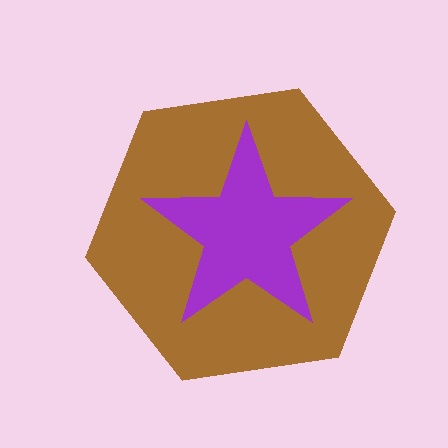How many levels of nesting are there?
2.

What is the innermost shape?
The purple star.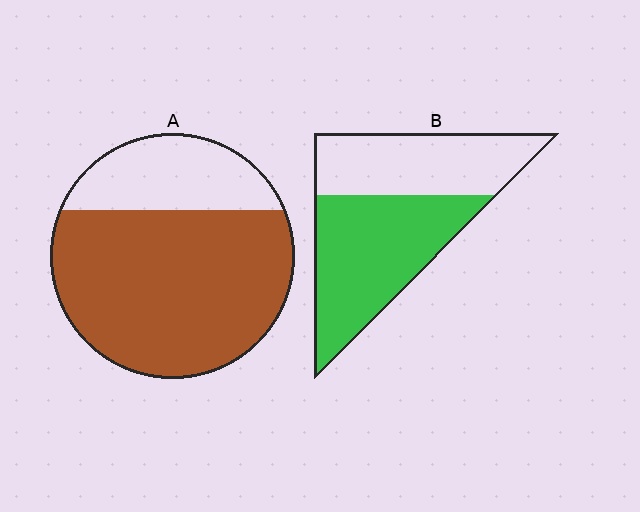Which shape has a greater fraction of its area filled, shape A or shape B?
Shape A.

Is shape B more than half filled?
Yes.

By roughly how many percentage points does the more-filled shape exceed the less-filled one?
By roughly 15 percentage points (A over B).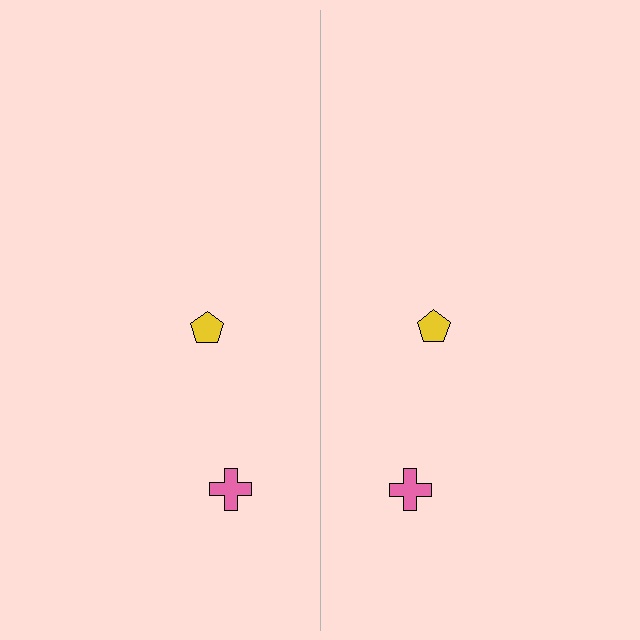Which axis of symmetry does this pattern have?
The pattern has a vertical axis of symmetry running through the center of the image.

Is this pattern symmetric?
Yes, this pattern has bilateral (reflection) symmetry.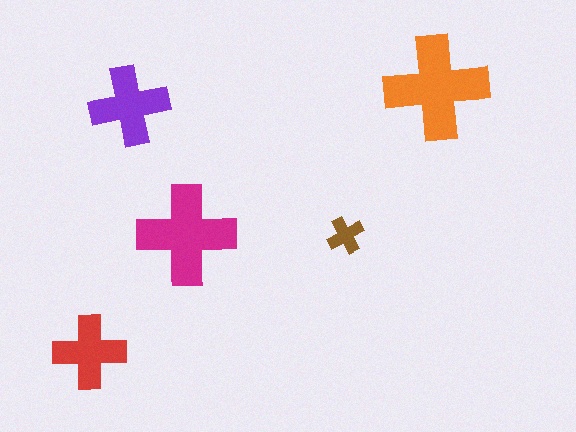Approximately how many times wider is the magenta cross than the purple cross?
About 1.5 times wider.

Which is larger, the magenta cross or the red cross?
The magenta one.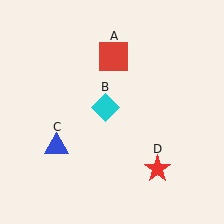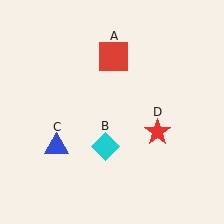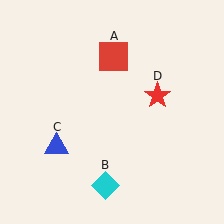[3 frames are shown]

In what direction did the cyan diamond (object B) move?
The cyan diamond (object B) moved down.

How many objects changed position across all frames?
2 objects changed position: cyan diamond (object B), red star (object D).